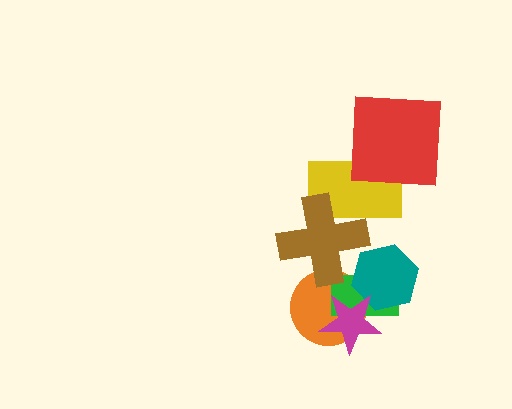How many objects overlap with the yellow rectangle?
2 objects overlap with the yellow rectangle.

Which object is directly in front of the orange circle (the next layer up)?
The green rectangle is directly in front of the orange circle.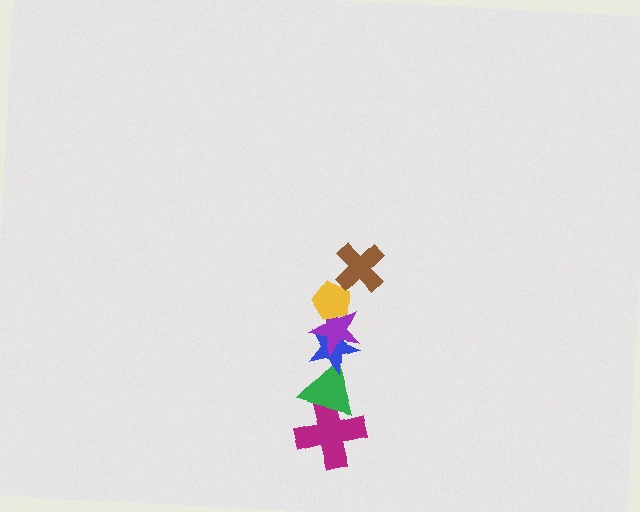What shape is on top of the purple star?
The yellow pentagon is on top of the purple star.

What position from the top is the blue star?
The blue star is 4th from the top.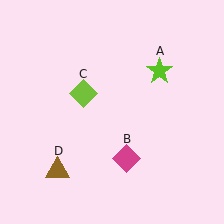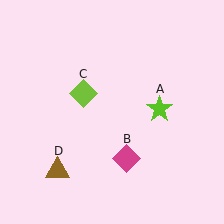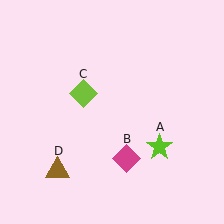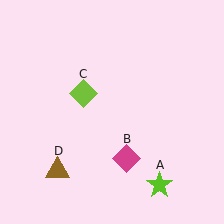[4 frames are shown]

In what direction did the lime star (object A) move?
The lime star (object A) moved down.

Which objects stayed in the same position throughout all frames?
Magenta diamond (object B) and lime diamond (object C) and brown triangle (object D) remained stationary.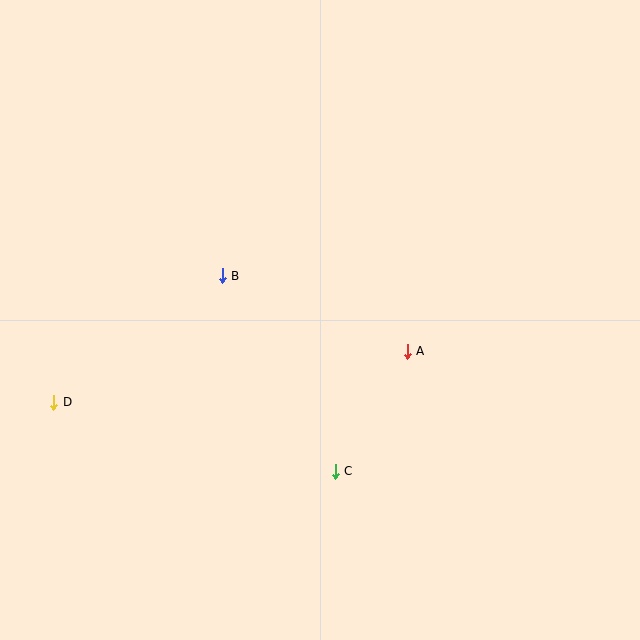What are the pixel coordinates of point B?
Point B is at (222, 276).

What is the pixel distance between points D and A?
The distance between D and A is 357 pixels.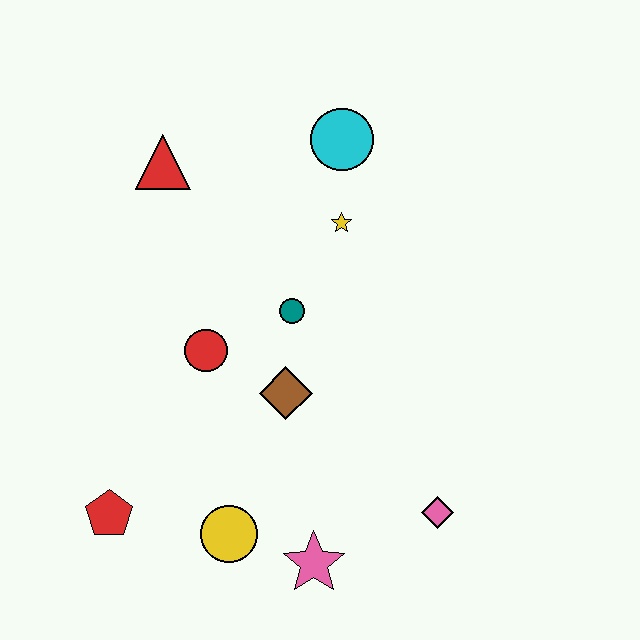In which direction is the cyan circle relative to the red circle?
The cyan circle is above the red circle.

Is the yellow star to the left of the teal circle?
No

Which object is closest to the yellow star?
The cyan circle is closest to the yellow star.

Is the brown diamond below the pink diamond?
No